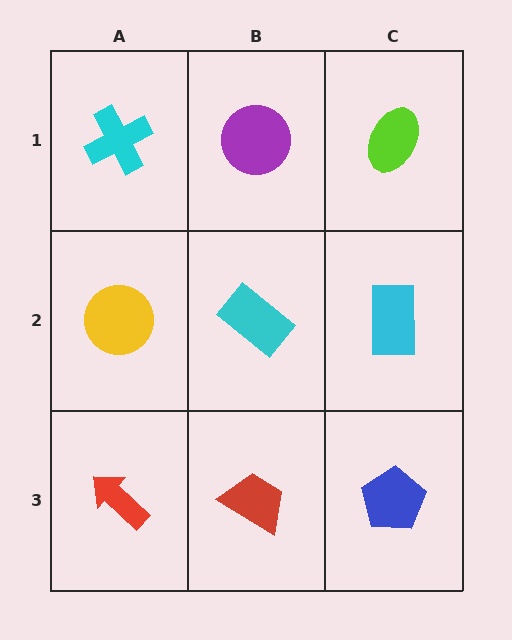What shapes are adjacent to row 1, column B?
A cyan rectangle (row 2, column B), a cyan cross (row 1, column A), a lime ellipse (row 1, column C).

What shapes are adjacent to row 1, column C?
A cyan rectangle (row 2, column C), a purple circle (row 1, column B).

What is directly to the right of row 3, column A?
A red trapezoid.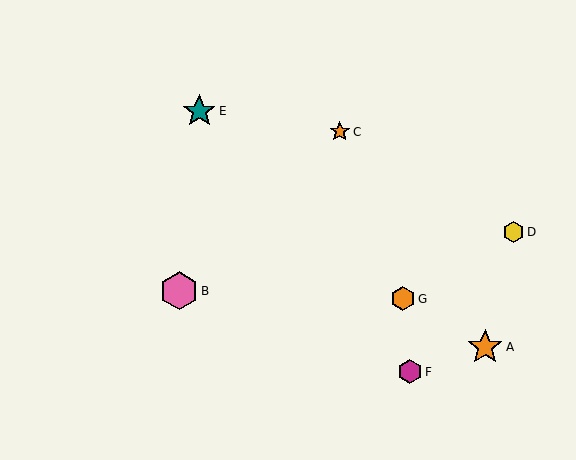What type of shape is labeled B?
Shape B is a pink hexagon.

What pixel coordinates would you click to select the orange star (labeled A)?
Click at (485, 347) to select the orange star A.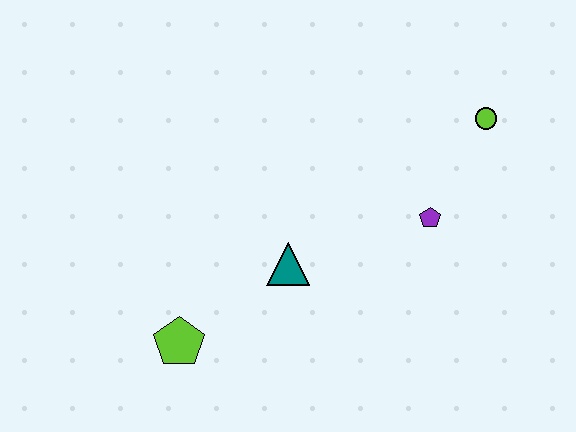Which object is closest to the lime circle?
The purple pentagon is closest to the lime circle.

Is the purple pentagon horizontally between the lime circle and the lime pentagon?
Yes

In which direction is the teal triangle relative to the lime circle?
The teal triangle is to the left of the lime circle.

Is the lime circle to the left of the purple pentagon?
No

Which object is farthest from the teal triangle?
The lime circle is farthest from the teal triangle.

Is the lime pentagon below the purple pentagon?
Yes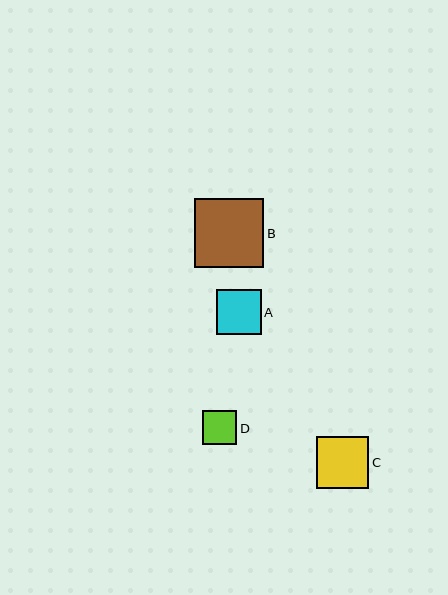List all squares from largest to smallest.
From largest to smallest: B, C, A, D.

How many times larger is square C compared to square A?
Square C is approximately 1.2 times the size of square A.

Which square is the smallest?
Square D is the smallest with a size of approximately 35 pixels.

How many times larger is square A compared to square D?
Square A is approximately 1.3 times the size of square D.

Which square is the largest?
Square B is the largest with a size of approximately 69 pixels.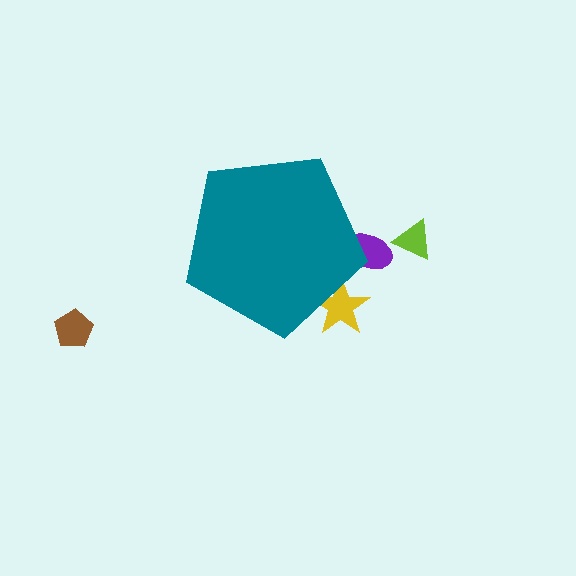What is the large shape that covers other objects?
A teal pentagon.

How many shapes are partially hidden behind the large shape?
2 shapes are partially hidden.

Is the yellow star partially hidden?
Yes, the yellow star is partially hidden behind the teal pentagon.